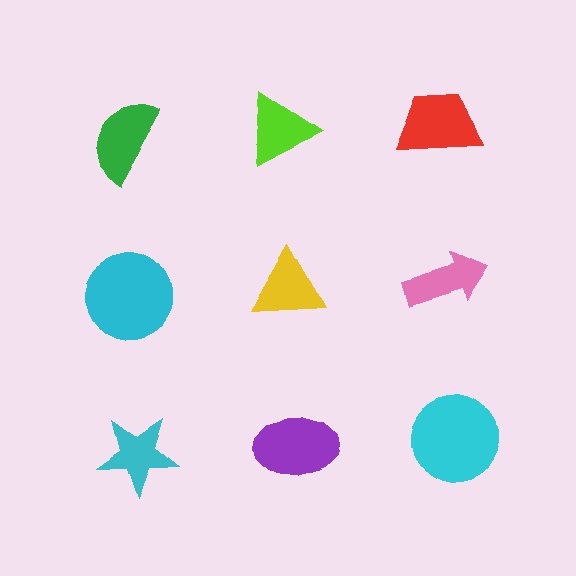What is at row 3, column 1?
A cyan star.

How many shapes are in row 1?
3 shapes.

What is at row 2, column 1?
A cyan circle.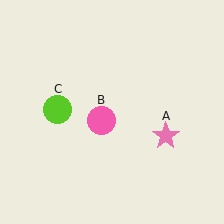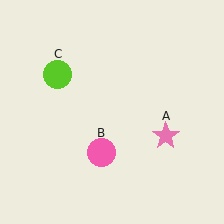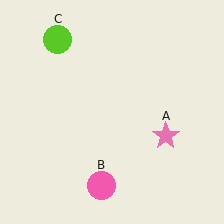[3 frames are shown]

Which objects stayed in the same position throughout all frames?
Pink star (object A) remained stationary.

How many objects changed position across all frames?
2 objects changed position: pink circle (object B), lime circle (object C).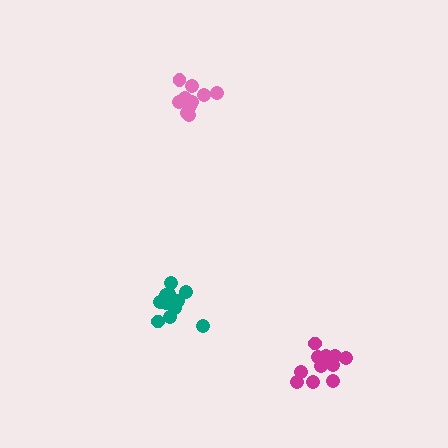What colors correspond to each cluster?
The clusters are colored: pink, teal, magenta.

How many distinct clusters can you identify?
There are 3 distinct clusters.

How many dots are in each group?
Group 1: 11 dots, Group 2: 13 dots, Group 3: 11 dots (35 total).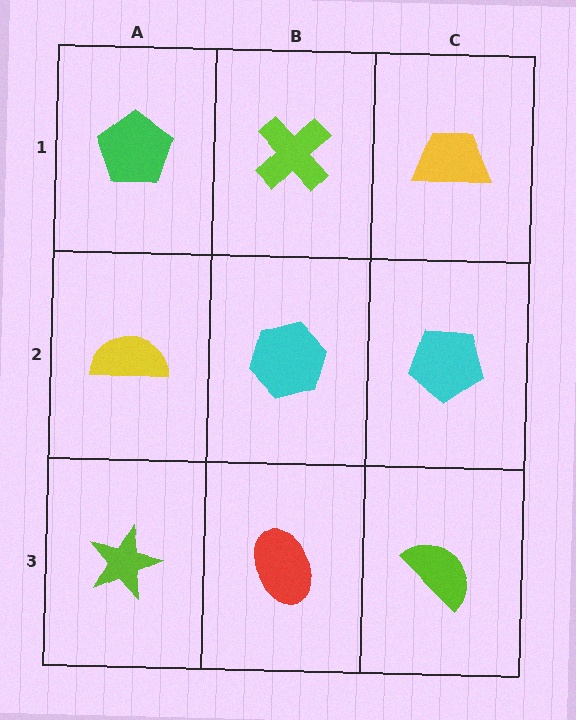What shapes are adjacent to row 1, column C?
A cyan pentagon (row 2, column C), a lime cross (row 1, column B).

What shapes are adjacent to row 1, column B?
A cyan hexagon (row 2, column B), a green pentagon (row 1, column A), a yellow trapezoid (row 1, column C).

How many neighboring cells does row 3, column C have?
2.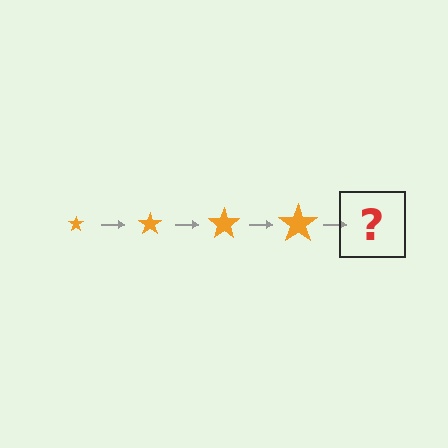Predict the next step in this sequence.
The next step is an orange star, larger than the previous one.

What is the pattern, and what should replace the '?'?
The pattern is that the star gets progressively larger each step. The '?' should be an orange star, larger than the previous one.